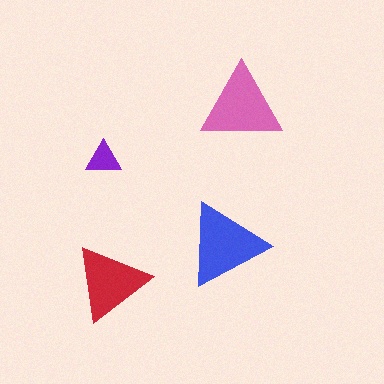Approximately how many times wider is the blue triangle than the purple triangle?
About 2.5 times wider.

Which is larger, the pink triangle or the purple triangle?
The pink one.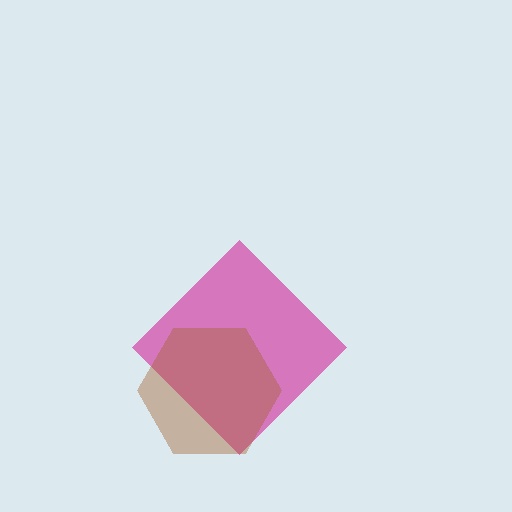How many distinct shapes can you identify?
There are 2 distinct shapes: a magenta diamond, a brown hexagon.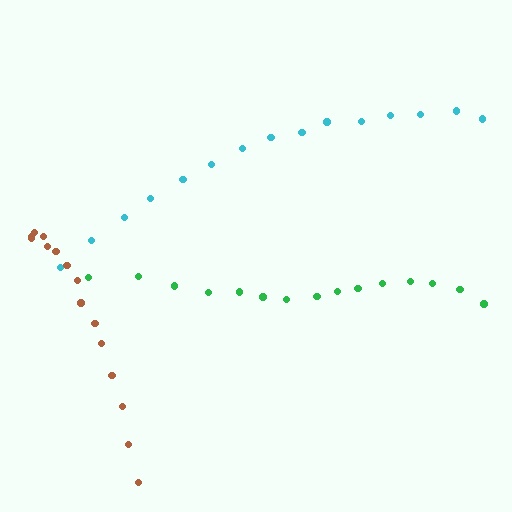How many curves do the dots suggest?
There are 3 distinct paths.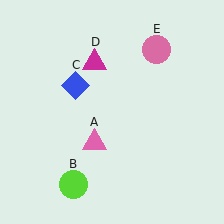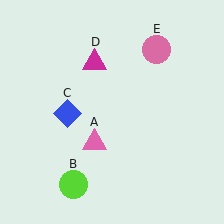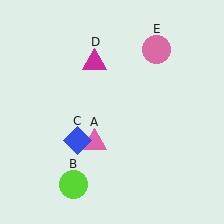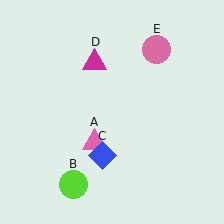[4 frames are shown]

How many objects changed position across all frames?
1 object changed position: blue diamond (object C).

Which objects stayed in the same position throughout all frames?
Pink triangle (object A) and lime circle (object B) and magenta triangle (object D) and pink circle (object E) remained stationary.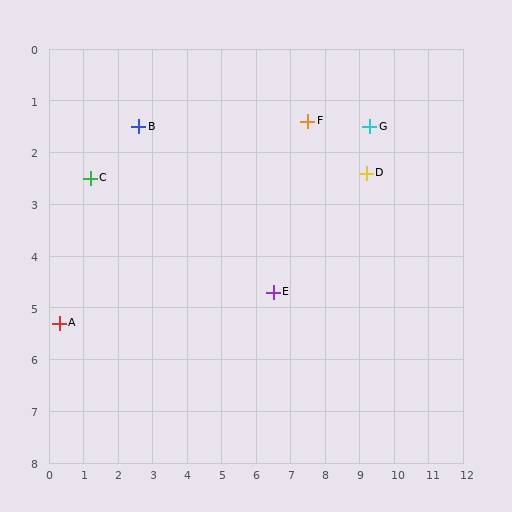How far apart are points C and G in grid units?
Points C and G are about 8.2 grid units apart.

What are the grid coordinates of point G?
Point G is at approximately (9.3, 1.5).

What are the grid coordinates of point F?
Point F is at approximately (7.5, 1.4).